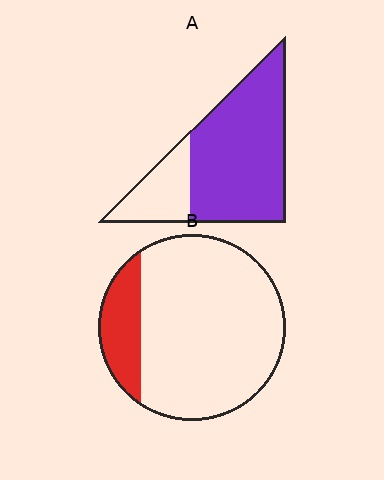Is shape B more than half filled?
No.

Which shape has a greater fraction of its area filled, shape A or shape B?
Shape A.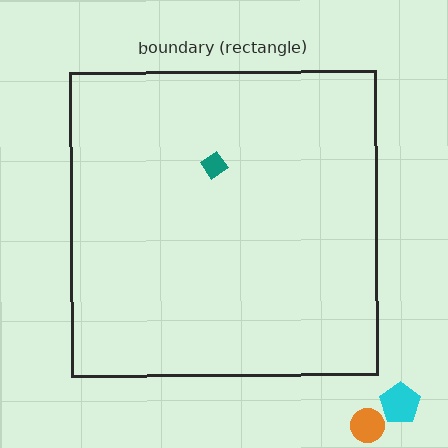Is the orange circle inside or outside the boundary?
Outside.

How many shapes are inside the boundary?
1 inside, 2 outside.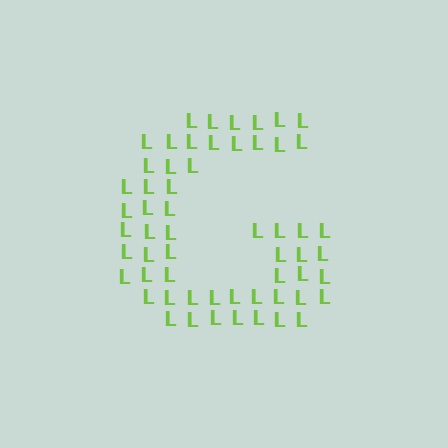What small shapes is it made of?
It is made of small letter L's.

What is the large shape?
The large shape is the letter G.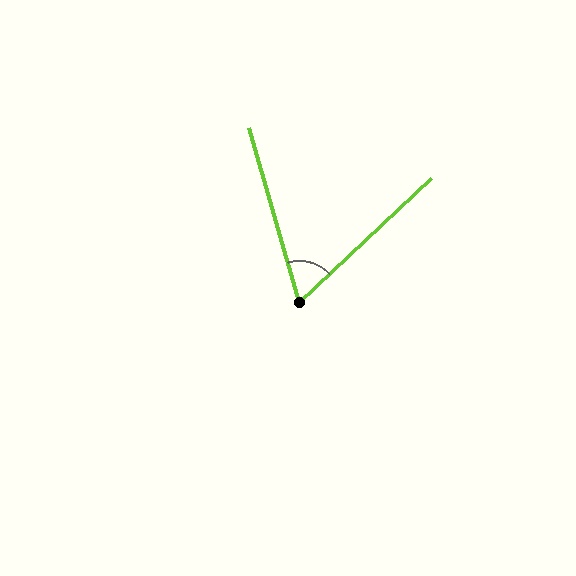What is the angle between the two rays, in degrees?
Approximately 63 degrees.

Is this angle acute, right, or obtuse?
It is acute.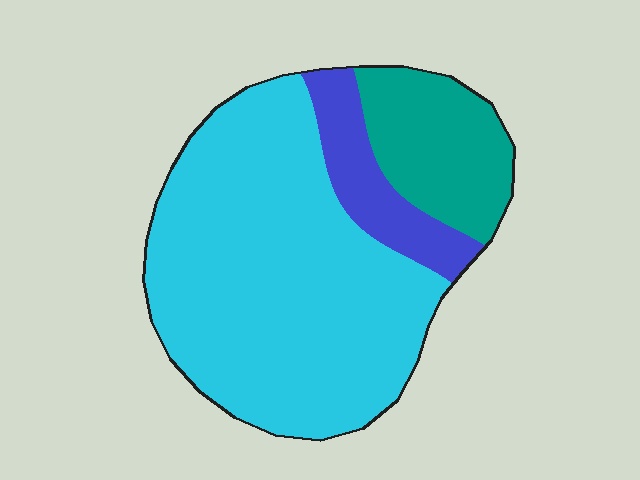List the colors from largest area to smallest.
From largest to smallest: cyan, teal, blue.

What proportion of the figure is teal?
Teal covers around 20% of the figure.